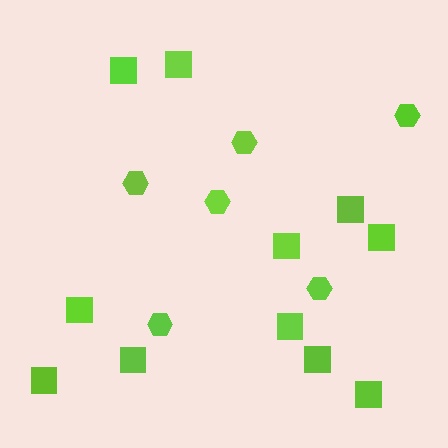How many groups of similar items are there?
There are 2 groups: one group of squares (11) and one group of hexagons (6).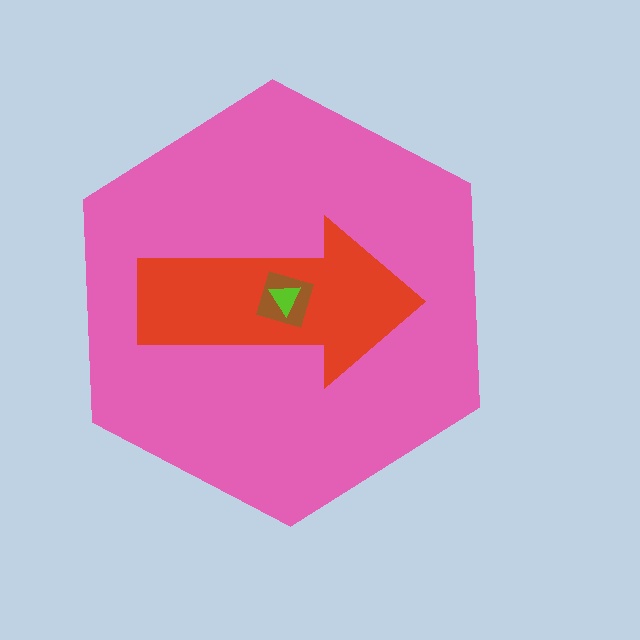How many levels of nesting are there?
4.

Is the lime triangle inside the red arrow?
Yes.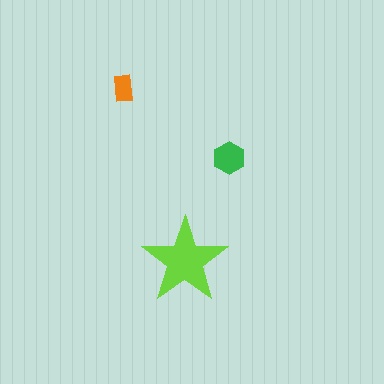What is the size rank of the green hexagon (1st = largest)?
2nd.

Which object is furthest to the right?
The green hexagon is rightmost.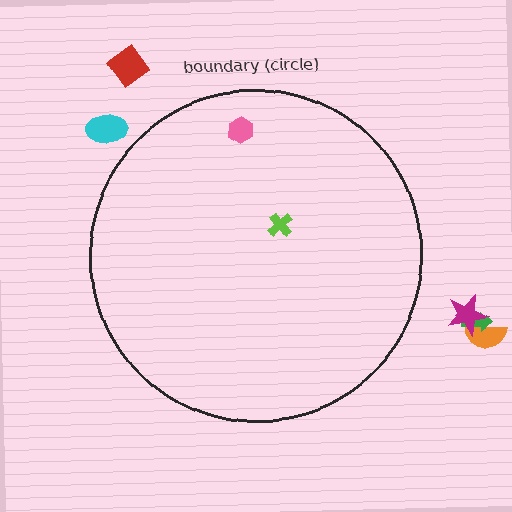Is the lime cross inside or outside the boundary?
Inside.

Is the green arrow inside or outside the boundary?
Outside.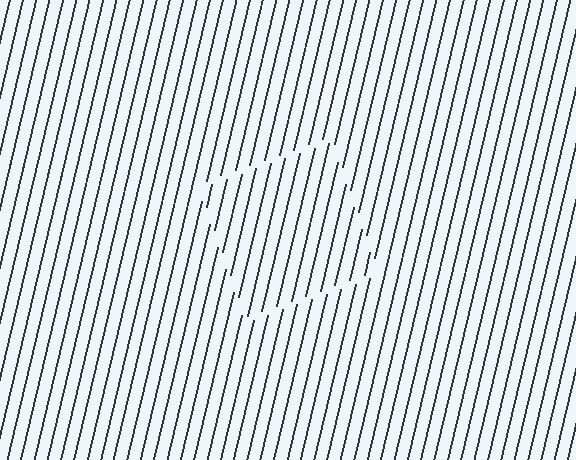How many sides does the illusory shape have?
4 sides — the line-ends trace a square.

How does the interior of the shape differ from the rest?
The interior of the shape contains the same grating, shifted by half a period — the contour is defined by the phase discontinuity where line-ends from the inner and outer gratings abut.